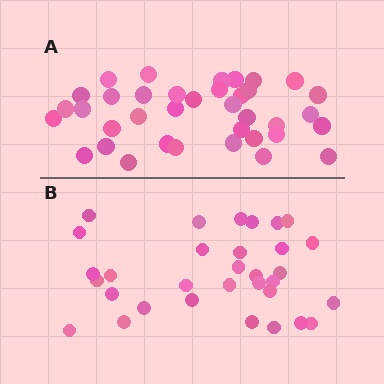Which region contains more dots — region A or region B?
Region A (the top region) has more dots.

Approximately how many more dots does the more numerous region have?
Region A has about 5 more dots than region B.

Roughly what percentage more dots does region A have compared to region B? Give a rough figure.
About 15% more.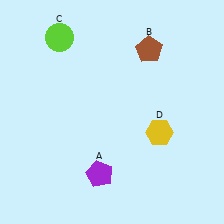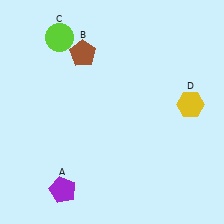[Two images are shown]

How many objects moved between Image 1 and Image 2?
3 objects moved between the two images.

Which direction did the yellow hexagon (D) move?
The yellow hexagon (D) moved right.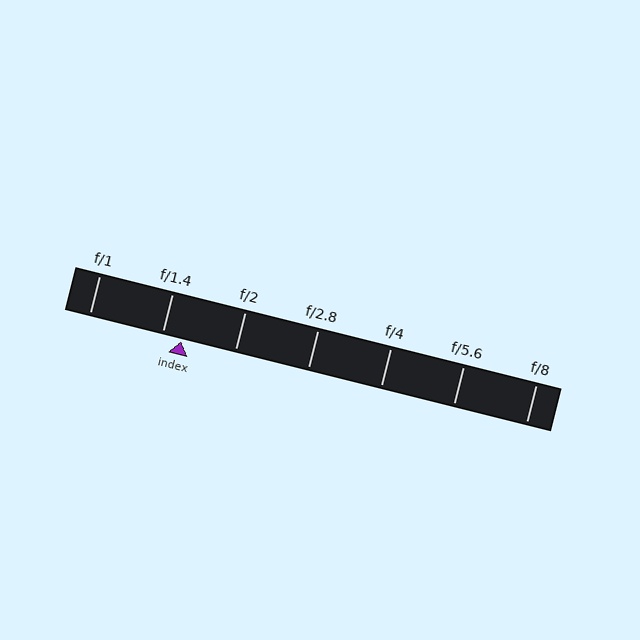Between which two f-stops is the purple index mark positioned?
The index mark is between f/1.4 and f/2.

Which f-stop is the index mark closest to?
The index mark is closest to f/1.4.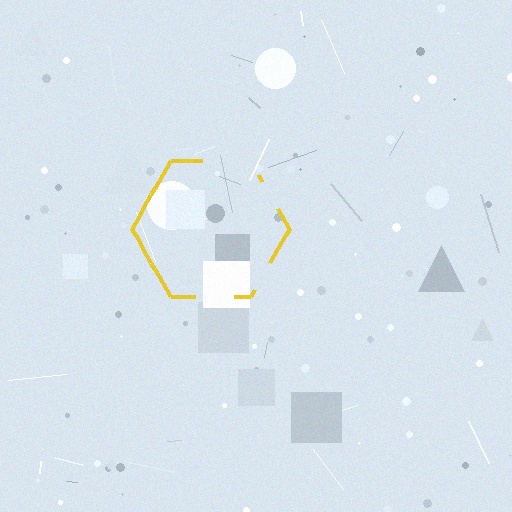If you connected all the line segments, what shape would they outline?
They would outline a hexagon.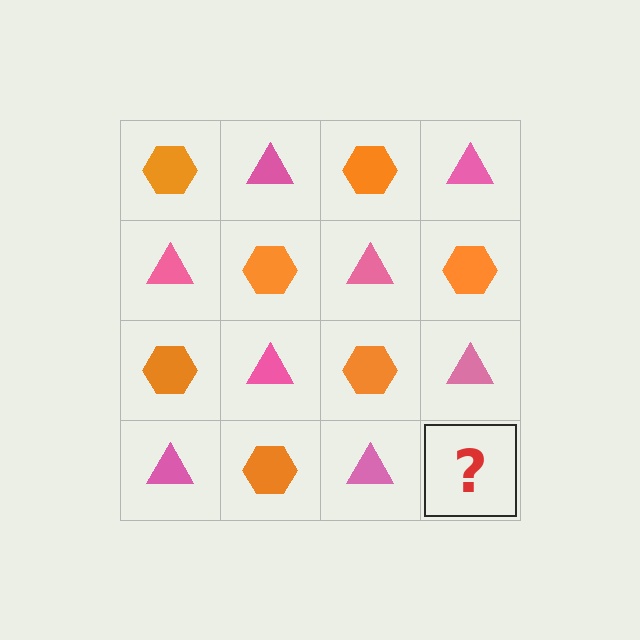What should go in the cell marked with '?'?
The missing cell should contain an orange hexagon.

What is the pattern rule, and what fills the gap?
The rule is that it alternates orange hexagon and pink triangle in a checkerboard pattern. The gap should be filled with an orange hexagon.